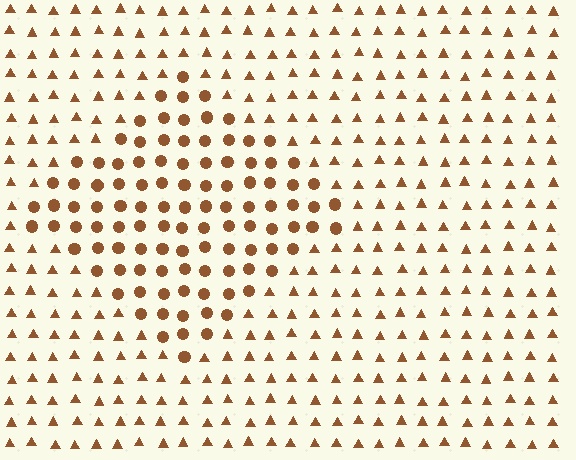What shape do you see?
I see a diamond.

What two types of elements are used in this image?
The image uses circles inside the diamond region and triangles outside it.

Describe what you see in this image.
The image is filled with small brown elements arranged in a uniform grid. A diamond-shaped region contains circles, while the surrounding area contains triangles. The boundary is defined purely by the change in element shape.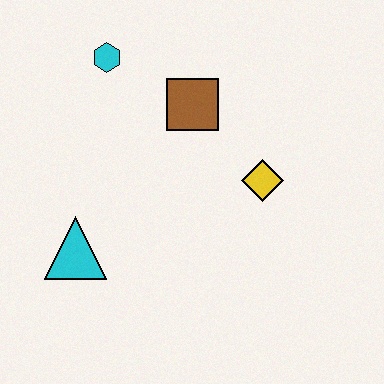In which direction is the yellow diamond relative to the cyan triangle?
The yellow diamond is to the right of the cyan triangle.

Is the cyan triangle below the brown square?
Yes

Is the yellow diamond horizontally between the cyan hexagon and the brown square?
No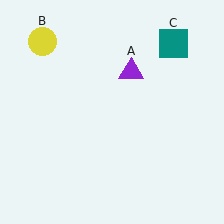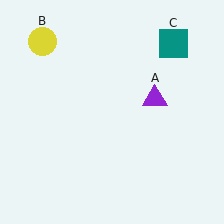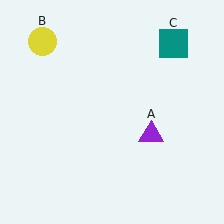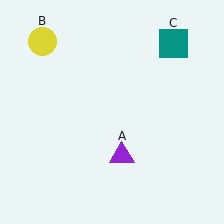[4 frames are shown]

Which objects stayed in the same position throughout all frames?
Yellow circle (object B) and teal square (object C) remained stationary.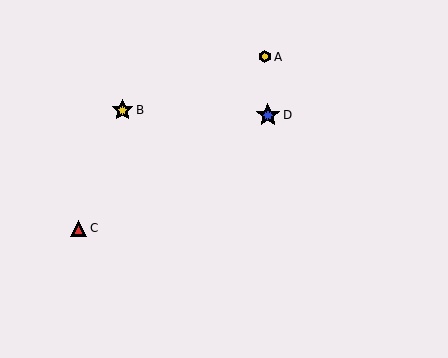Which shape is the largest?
The blue star (labeled D) is the largest.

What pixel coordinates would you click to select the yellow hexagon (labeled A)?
Click at (265, 57) to select the yellow hexagon A.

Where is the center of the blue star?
The center of the blue star is at (268, 115).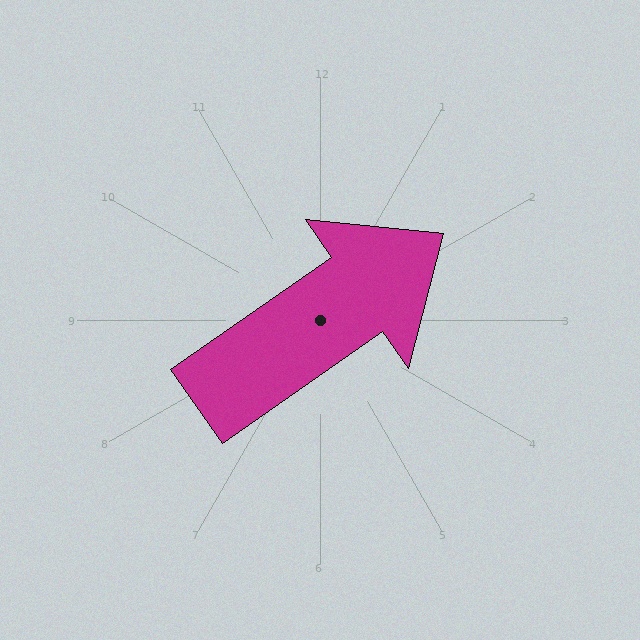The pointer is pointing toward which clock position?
Roughly 2 o'clock.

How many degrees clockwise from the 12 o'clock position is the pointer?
Approximately 55 degrees.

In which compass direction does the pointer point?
Northeast.